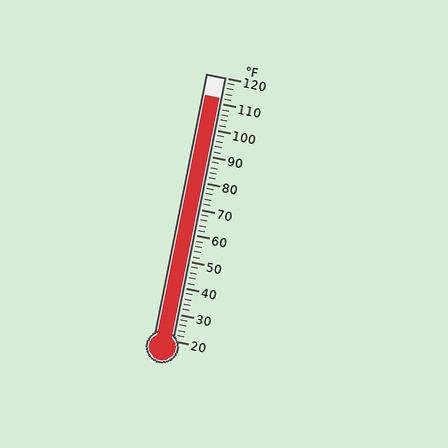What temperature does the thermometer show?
The thermometer shows approximately 112°F.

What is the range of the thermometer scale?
The thermometer scale ranges from 20°F to 120°F.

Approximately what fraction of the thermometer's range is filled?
The thermometer is filled to approximately 90% of its range.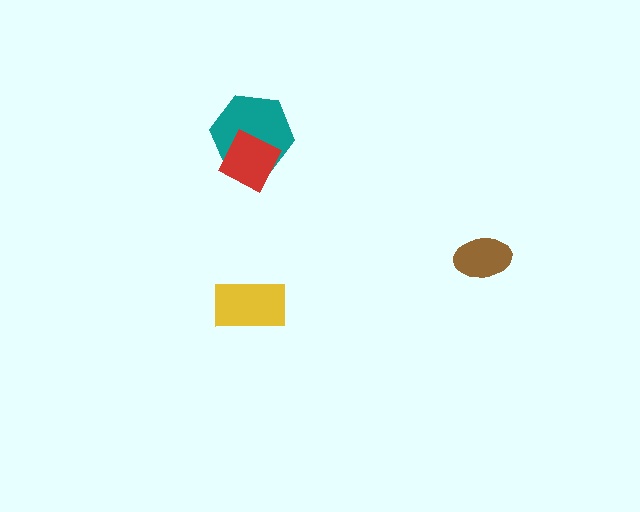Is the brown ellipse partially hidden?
No, no other shape covers it.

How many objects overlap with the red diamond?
1 object overlaps with the red diamond.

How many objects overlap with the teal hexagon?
1 object overlaps with the teal hexagon.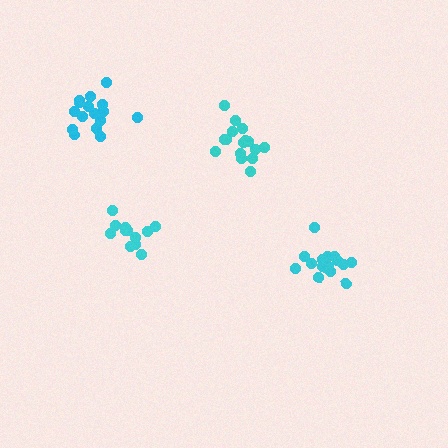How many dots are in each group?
Group 1: 17 dots, Group 2: 18 dots, Group 3: 12 dots, Group 4: 16 dots (63 total).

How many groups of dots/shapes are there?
There are 4 groups.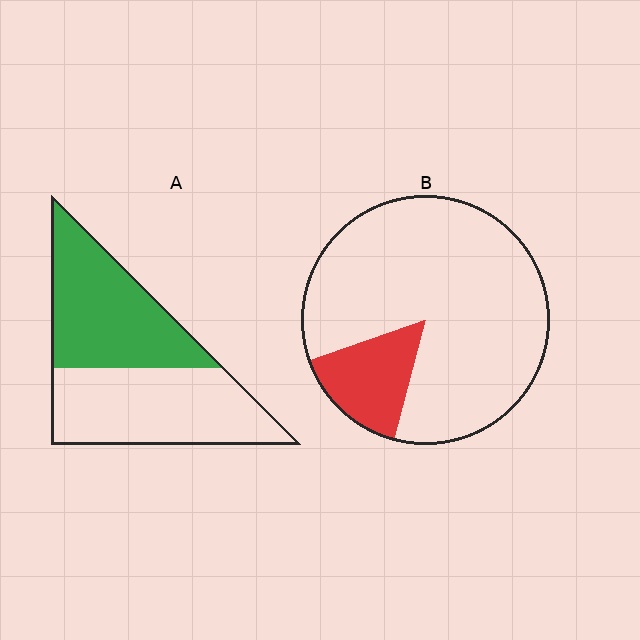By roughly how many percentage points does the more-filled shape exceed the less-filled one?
By roughly 30 percentage points (A over B).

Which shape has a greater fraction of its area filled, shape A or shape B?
Shape A.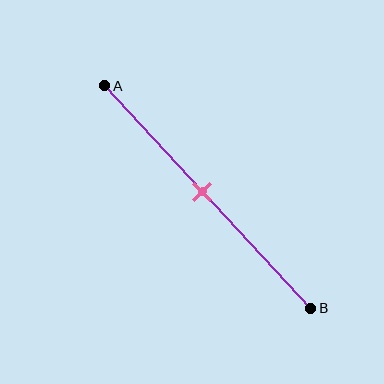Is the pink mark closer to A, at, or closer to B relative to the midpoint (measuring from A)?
The pink mark is approximately at the midpoint of segment AB.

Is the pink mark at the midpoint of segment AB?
Yes, the mark is approximately at the midpoint.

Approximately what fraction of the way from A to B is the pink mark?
The pink mark is approximately 50% of the way from A to B.